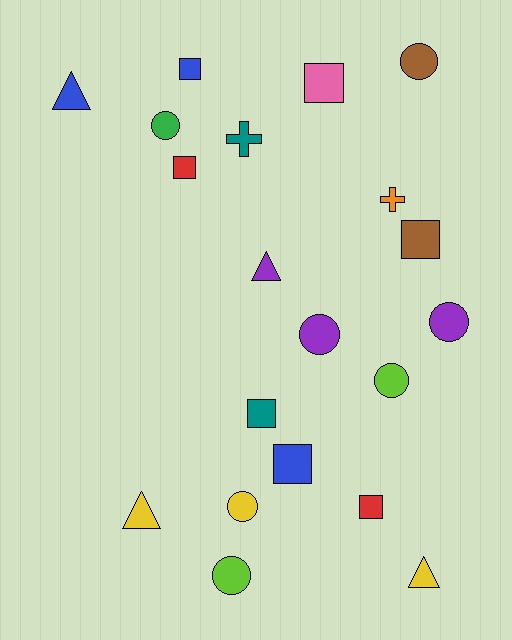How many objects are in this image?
There are 20 objects.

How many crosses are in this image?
There are 2 crosses.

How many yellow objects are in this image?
There are 3 yellow objects.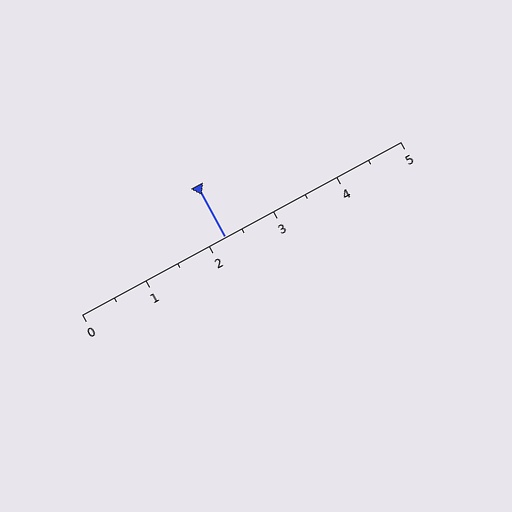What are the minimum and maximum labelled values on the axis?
The axis runs from 0 to 5.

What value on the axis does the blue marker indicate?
The marker indicates approximately 2.2.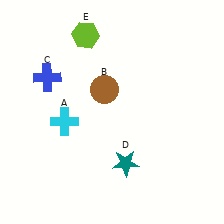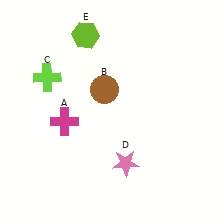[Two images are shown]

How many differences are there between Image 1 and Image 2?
There are 3 differences between the two images.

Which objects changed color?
A changed from cyan to magenta. C changed from blue to lime. D changed from teal to pink.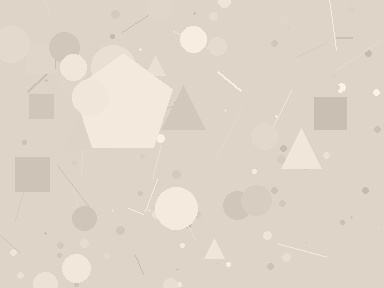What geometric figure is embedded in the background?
A pentagon is embedded in the background.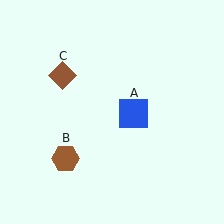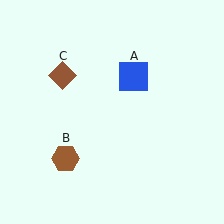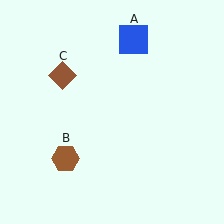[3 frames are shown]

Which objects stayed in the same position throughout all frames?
Brown hexagon (object B) and brown diamond (object C) remained stationary.